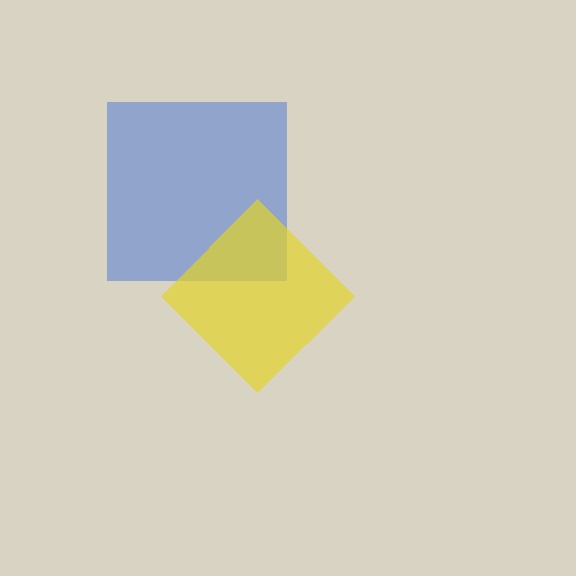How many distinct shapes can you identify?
There are 2 distinct shapes: a blue square, a yellow diamond.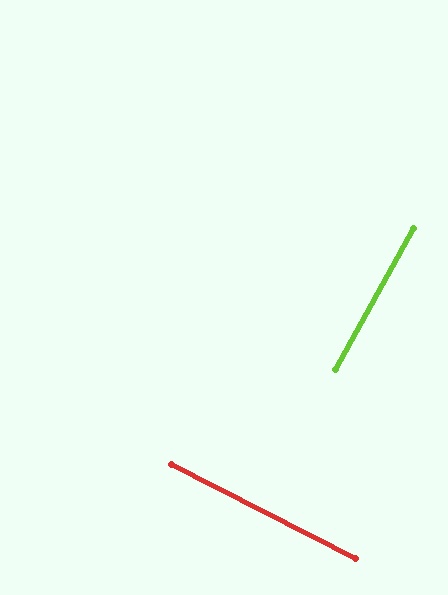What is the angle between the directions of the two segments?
Approximately 88 degrees.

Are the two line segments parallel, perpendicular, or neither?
Perpendicular — they meet at approximately 88°.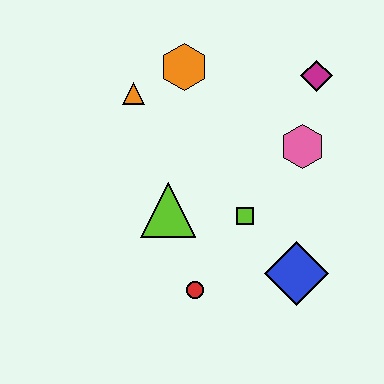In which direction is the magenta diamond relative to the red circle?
The magenta diamond is above the red circle.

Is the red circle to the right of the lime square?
No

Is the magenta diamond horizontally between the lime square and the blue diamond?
No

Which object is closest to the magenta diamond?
The pink hexagon is closest to the magenta diamond.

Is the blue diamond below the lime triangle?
Yes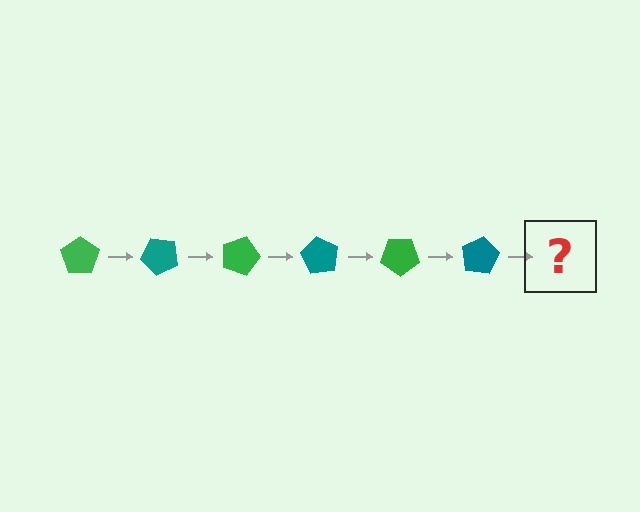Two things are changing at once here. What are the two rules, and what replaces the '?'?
The two rules are that it rotates 45 degrees each step and the color cycles through green and teal. The '?' should be a green pentagon, rotated 270 degrees from the start.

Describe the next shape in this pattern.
It should be a green pentagon, rotated 270 degrees from the start.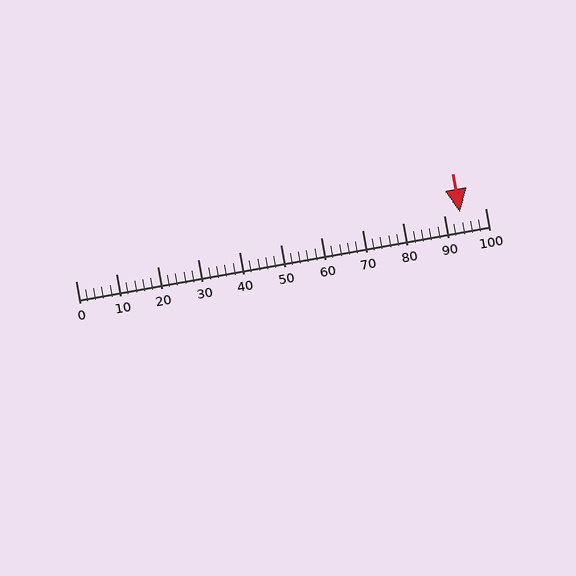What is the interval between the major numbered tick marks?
The major tick marks are spaced 10 units apart.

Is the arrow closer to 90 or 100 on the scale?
The arrow is closer to 90.